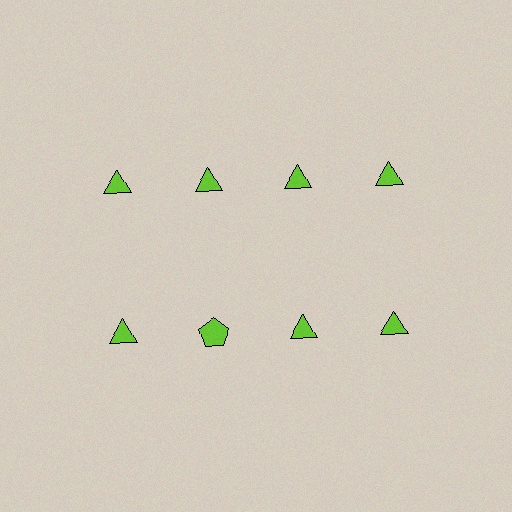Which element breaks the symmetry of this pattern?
The lime pentagon in the second row, second from left column breaks the symmetry. All other shapes are lime triangles.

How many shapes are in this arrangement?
There are 8 shapes arranged in a grid pattern.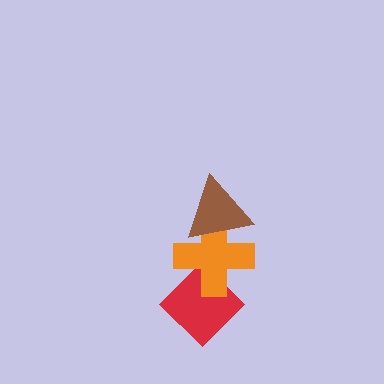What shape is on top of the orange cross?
The brown triangle is on top of the orange cross.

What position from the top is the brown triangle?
The brown triangle is 1st from the top.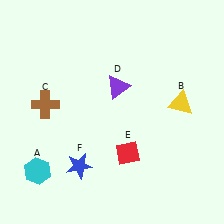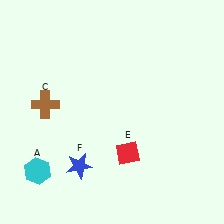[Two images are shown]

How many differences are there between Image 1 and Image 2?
There are 2 differences between the two images.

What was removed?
The yellow triangle (B), the purple triangle (D) were removed in Image 2.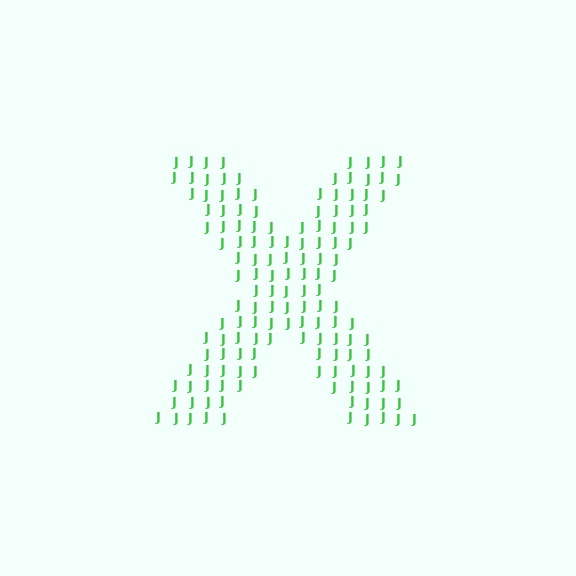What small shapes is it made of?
It is made of small letter J's.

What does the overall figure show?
The overall figure shows the letter X.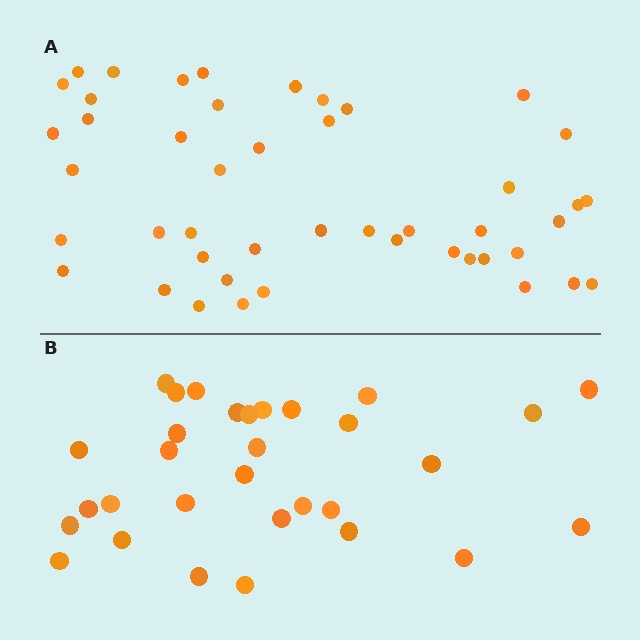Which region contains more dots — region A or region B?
Region A (the top region) has more dots.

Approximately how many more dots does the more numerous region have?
Region A has approximately 15 more dots than region B.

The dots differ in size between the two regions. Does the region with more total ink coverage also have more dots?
No. Region B has more total ink coverage because its dots are larger, but region A actually contains more individual dots. Total area can be misleading — the number of items is what matters here.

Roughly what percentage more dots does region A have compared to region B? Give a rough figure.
About 50% more.